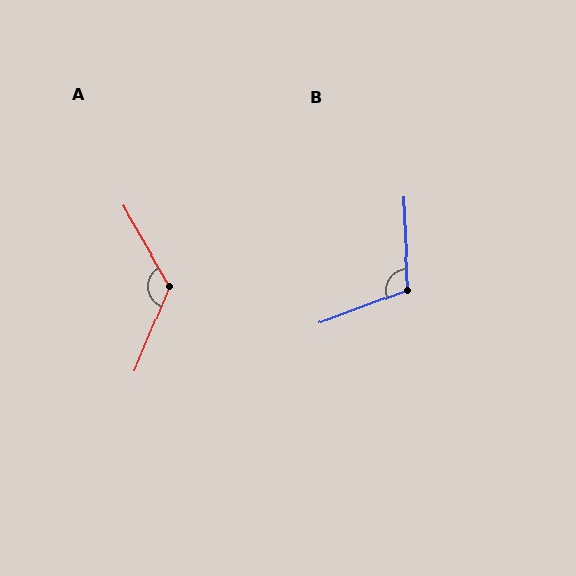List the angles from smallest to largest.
B (108°), A (127°).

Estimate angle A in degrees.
Approximately 127 degrees.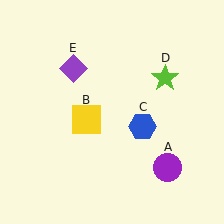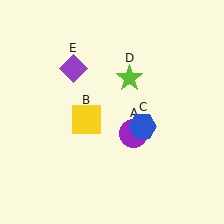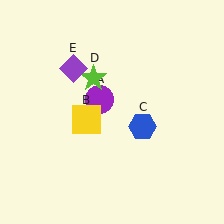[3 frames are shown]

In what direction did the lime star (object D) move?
The lime star (object D) moved left.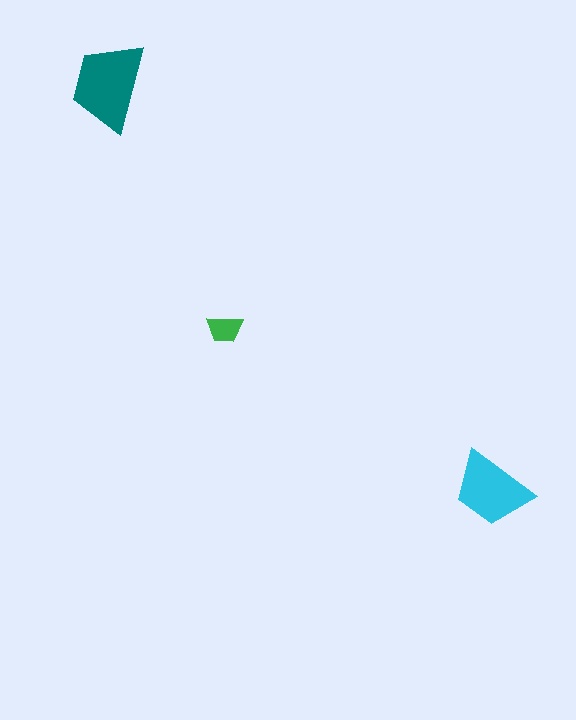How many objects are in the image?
There are 3 objects in the image.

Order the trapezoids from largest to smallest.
the teal one, the cyan one, the green one.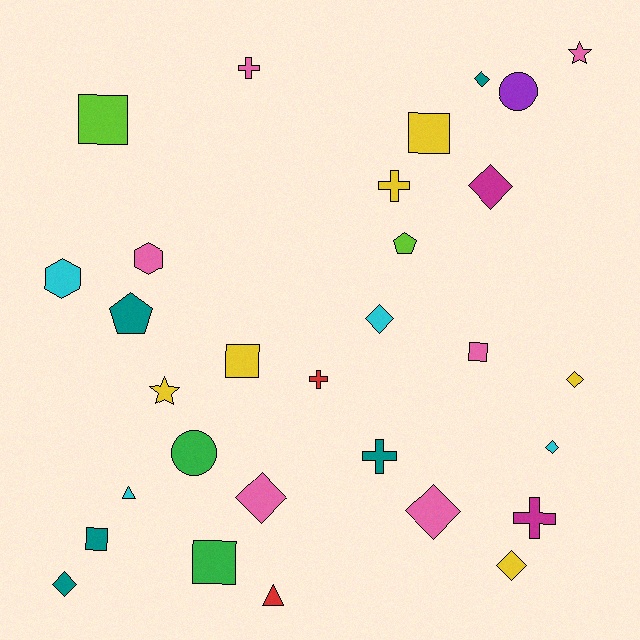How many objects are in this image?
There are 30 objects.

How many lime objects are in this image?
There are 2 lime objects.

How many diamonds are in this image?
There are 9 diamonds.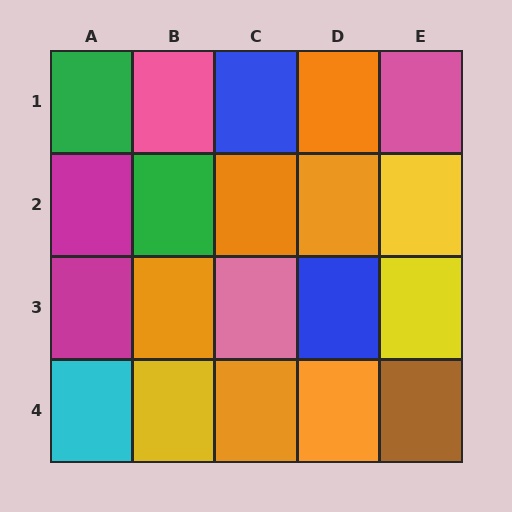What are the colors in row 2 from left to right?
Magenta, green, orange, orange, yellow.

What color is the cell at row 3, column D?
Blue.